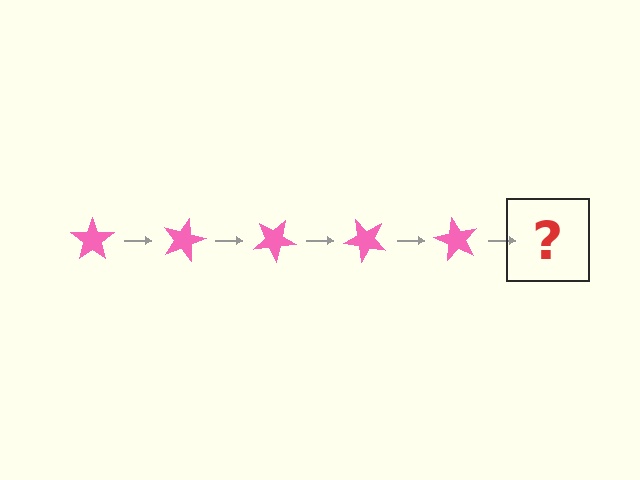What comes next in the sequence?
The next element should be a pink star rotated 75 degrees.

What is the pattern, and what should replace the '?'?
The pattern is that the star rotates 15 degrees each step. The '?' should be a pink star rotated 75 degrees.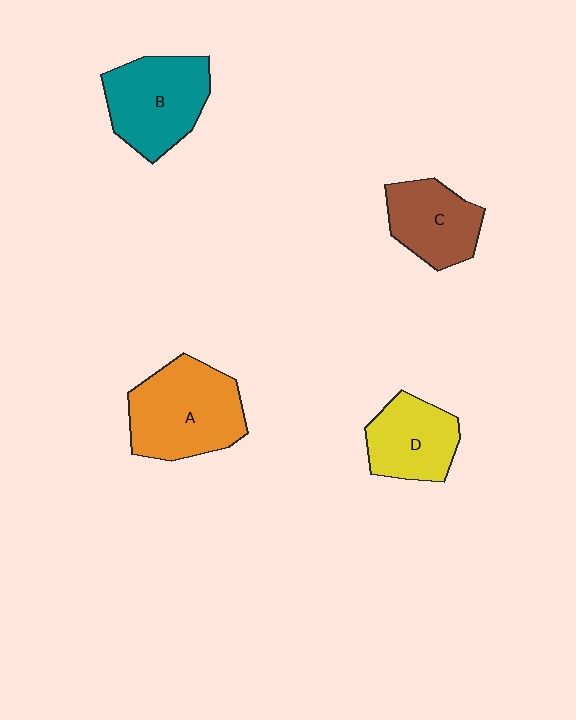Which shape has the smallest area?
Shape D (yellow).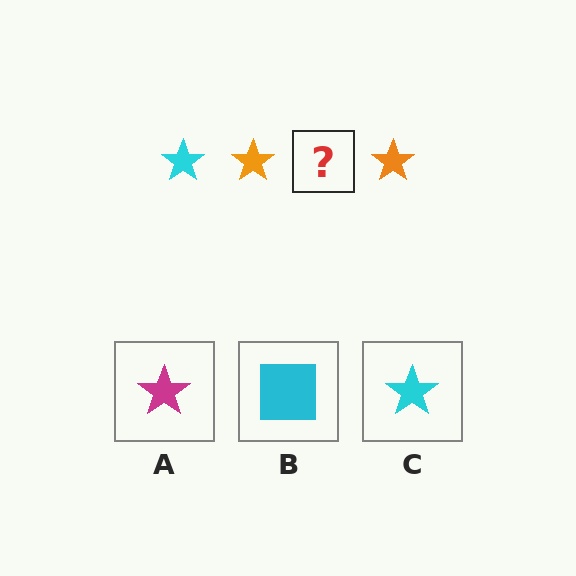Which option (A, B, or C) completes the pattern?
C.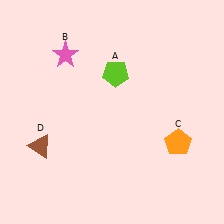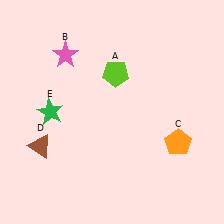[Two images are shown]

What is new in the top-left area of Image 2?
A green star (E) was added in the top-left area of Image 2.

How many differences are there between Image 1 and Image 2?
There is 1 difference between the two images.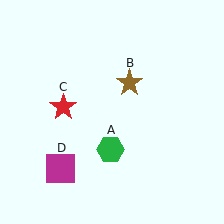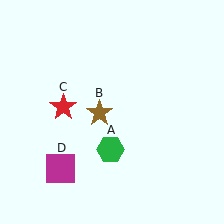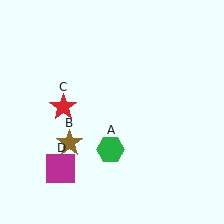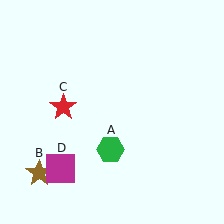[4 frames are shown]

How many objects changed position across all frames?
1 object changed position: brown star (object B).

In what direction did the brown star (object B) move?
The brown star (object B) moved down and to the left.